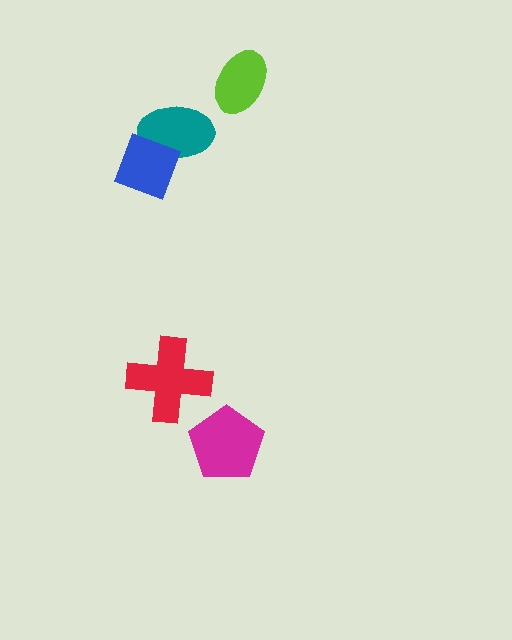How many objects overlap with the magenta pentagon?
0 objects overlap with the magenta pentagon.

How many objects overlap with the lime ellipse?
0 objects overlap with the lime ellipse.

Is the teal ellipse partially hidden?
Yes, it is partially covered by another shape.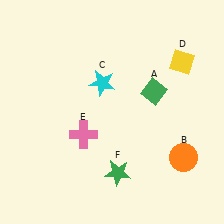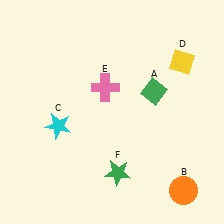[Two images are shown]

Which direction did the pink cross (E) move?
The pink cross (E) moved up.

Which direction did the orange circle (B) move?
The orange circle (B) moved down.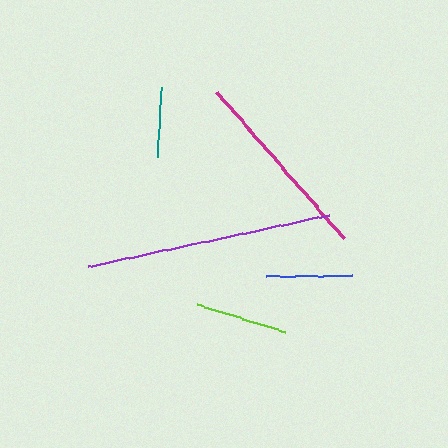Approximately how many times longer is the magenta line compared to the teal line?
The magenta line is approximately 2.8 times the length of the teal line.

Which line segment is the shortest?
The teal line is the shortest at approximately 70 pixels.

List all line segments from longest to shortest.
From longest to shortest: purple, magenta, lime, blue, teal.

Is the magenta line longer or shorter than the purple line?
The purple line is longer than the magenta line.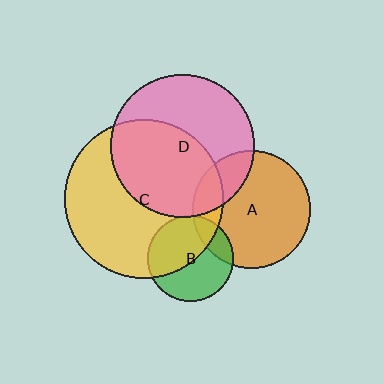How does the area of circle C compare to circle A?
Approximately 1.8 times.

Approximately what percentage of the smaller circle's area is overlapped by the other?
Approximately 20%.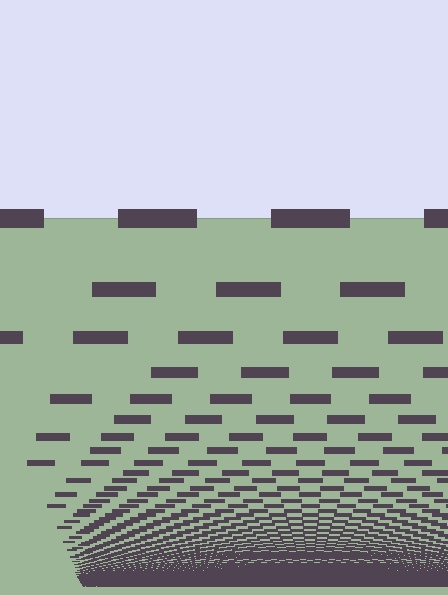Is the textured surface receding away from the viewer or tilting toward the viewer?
The surface appears to tilt toward the viewer. Texture elements get larger and sparser toward the top.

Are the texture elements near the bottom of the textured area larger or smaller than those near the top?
Smaller. The gradient is inverted — elements near the bottom are smaller and denser.